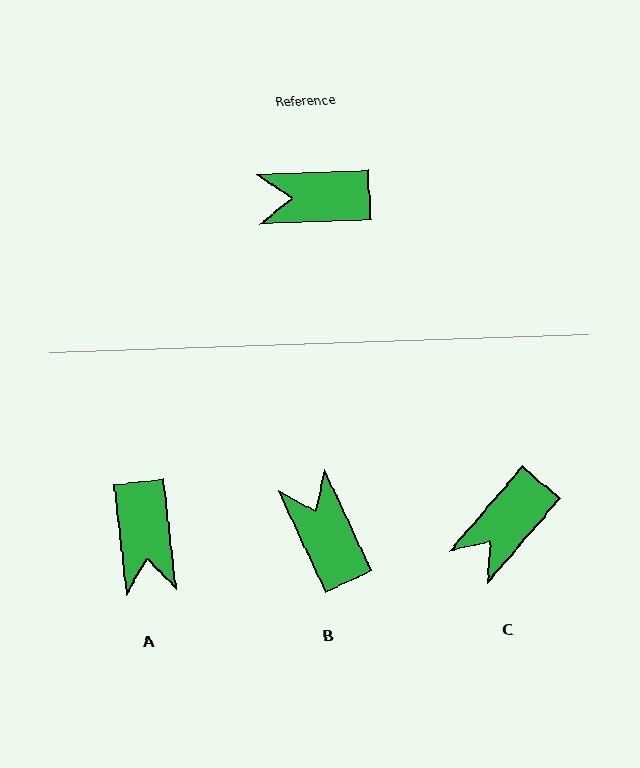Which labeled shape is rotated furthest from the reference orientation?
A, about 94 degrees away.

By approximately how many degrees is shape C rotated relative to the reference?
Approximately 47 degrees counter-clockwise.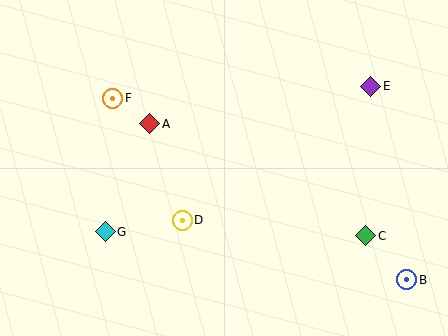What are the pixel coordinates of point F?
Point F is at (113, 98).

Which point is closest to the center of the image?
Point D at (182, 220) is closest to the center.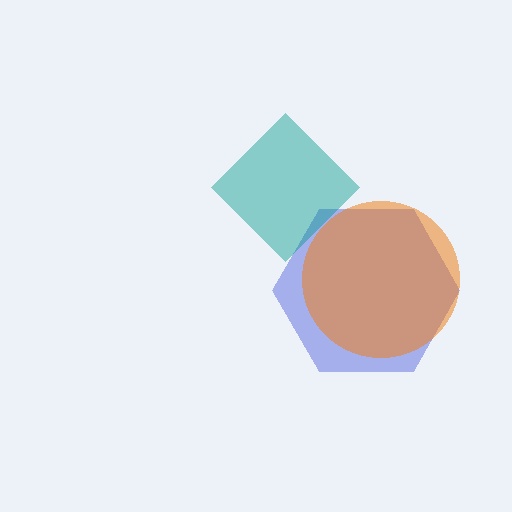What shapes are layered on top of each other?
The layered shapes are: a blue hexagon, a teal diamond, an orange circle.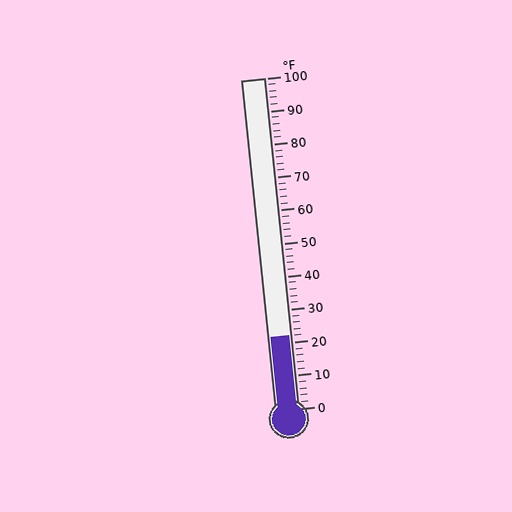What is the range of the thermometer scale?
The thermometer scale ranges from 0°F to 100°F.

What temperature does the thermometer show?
The thermometer shows approximately 22°F.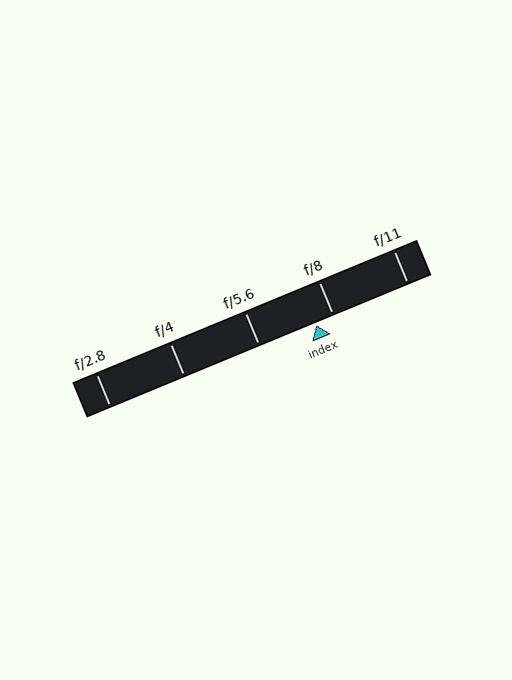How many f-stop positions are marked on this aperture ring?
There are 5 f-stop positions marked.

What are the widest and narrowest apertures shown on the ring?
The widest aperture shown is f/2.8 and the narrowest is f/11.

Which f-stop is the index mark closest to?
The index mark is closest to f/8.